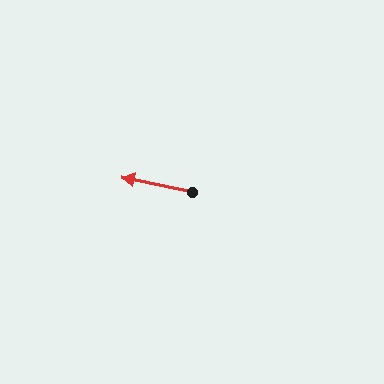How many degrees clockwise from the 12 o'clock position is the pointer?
Approximately 282 degrees.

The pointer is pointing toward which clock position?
Roughly 9 o'clock.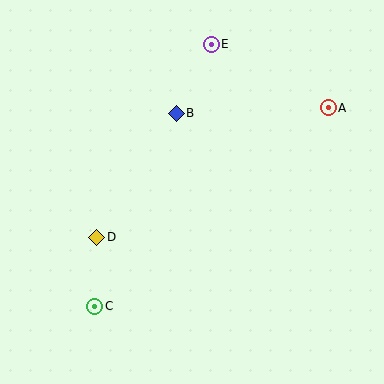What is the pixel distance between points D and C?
The distance between D and C is 69 pixels.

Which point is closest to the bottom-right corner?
Point A is closest to the bottom-right corner.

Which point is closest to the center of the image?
Point B at (176, 113) is closest to the center.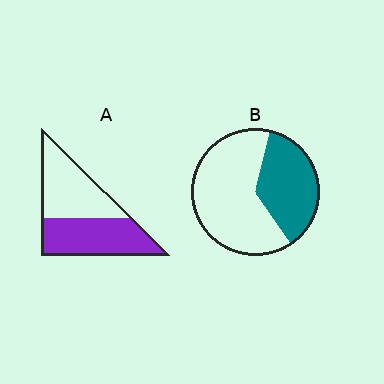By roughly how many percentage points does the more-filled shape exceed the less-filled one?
By roughly 15 percentage points (A over B).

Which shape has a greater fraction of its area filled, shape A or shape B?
Shape A.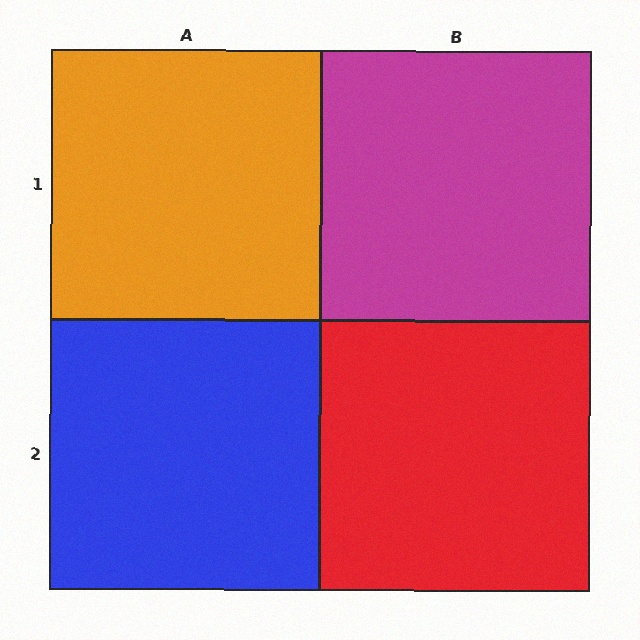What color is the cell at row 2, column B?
Red.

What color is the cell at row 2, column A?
Blue.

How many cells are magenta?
1 cell is magenta.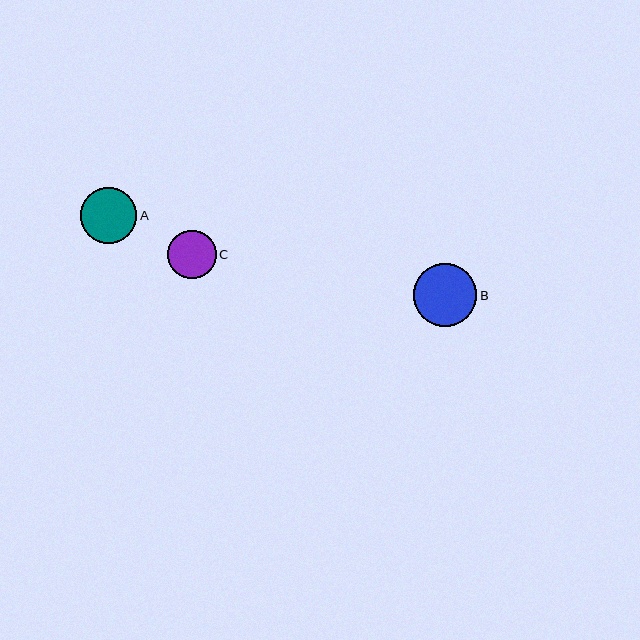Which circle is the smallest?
Circle C is the smallest with a size of approximately 48 pixels.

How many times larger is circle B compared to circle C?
Circle B is approximately 1.3 times the size of circle C.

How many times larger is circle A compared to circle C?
Circle A is approximately 1.2 times the size of circle C.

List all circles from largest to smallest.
From largest to smallest: B, A, C.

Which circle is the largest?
Circle B is the largest with a size of approximately 63 pixels.